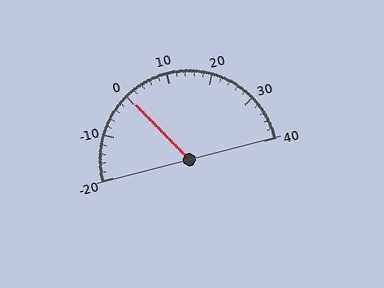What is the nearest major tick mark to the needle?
The nearest major tick mark is 0.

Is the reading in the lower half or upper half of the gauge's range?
The reading is in the lower half of the range (-20 to 40).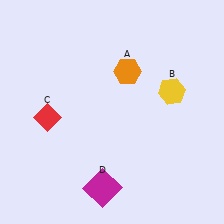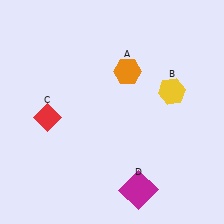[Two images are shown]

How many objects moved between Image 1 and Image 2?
1 object moved between the two images.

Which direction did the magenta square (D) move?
The magenta square (D) moved right.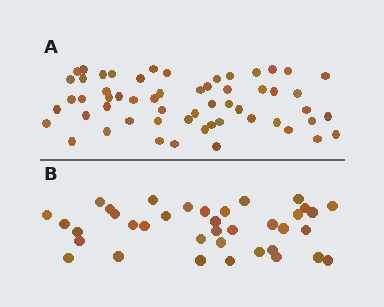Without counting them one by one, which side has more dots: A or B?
Region A (the top region) has more dots.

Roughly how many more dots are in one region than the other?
Region A has approximately 20 more dots than region B.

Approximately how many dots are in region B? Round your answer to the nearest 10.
About 40 dots. (The exact count is 37, which rounds to 40.)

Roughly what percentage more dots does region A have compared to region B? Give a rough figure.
About 55% more.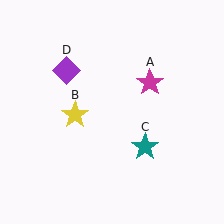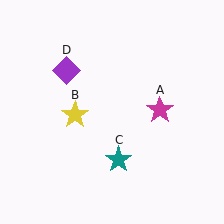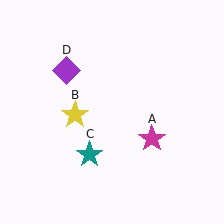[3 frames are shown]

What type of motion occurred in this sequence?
The magenta star (object A), teal star (object C) rotated clockwise around the center of the scene.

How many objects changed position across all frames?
2 objects changed position: magenta star (object A), teal star (object C).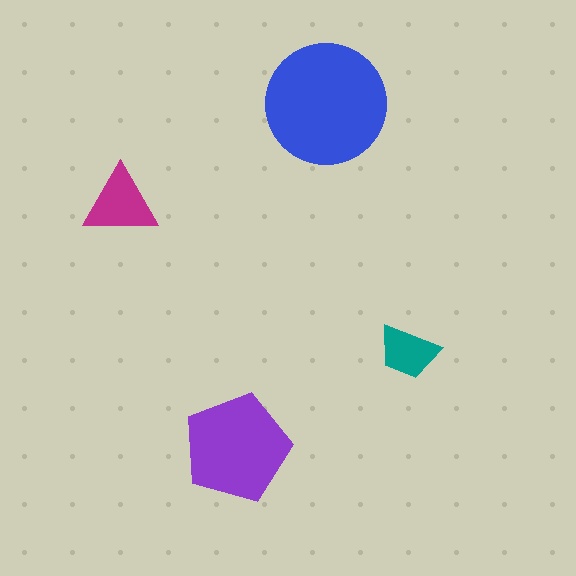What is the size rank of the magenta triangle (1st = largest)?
3rd.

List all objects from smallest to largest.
The teal trapezoid, the magenta triangle, the purple pentagon, the blue circle.